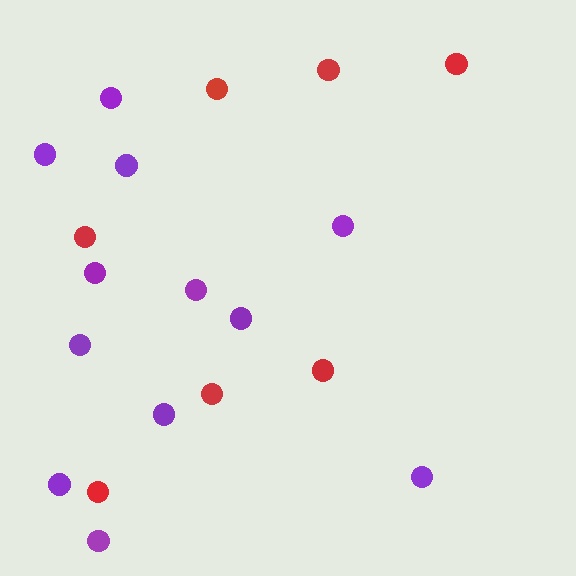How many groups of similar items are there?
There are 2 groups: one group of red circles (7) and one group of purple circles (12).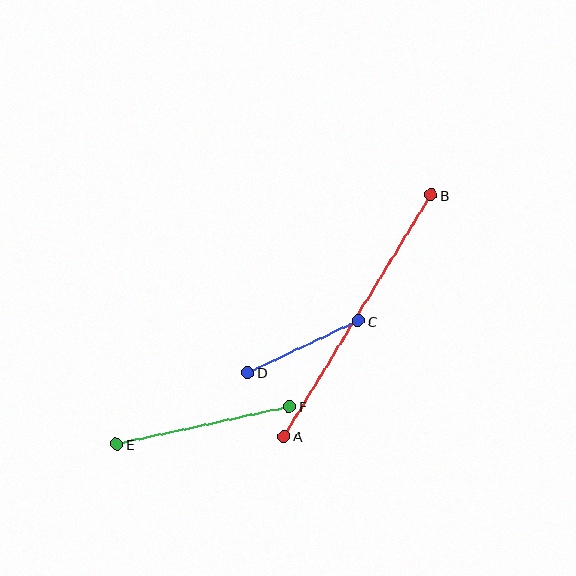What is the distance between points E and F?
The distance is approximately 177 pixels.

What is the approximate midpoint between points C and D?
The midpoint is at approximately (303, 347) pixels.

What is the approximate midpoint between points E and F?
The midpoint is at approximately (203, 425) pixels.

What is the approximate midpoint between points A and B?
The midpoint is at approximately (358, 316) pixels.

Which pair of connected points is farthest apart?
Points A and B are farthest apart.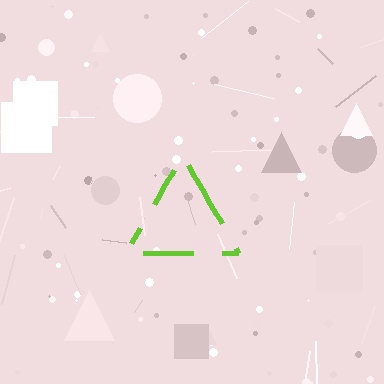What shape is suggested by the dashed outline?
The dashed outline suggests a triangle.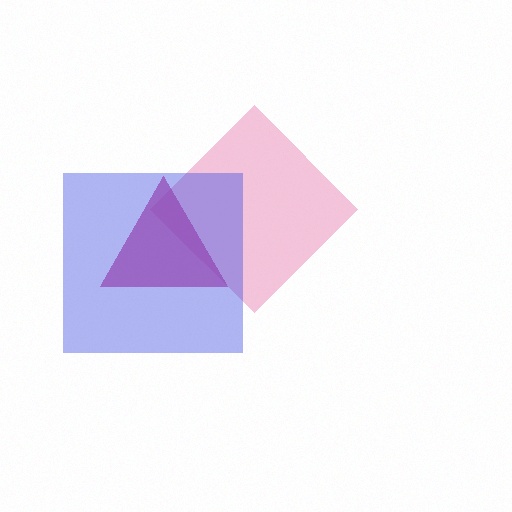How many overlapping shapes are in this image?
There are 3 overlapping shapes in the image.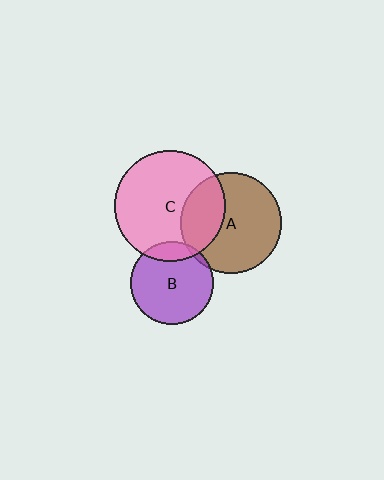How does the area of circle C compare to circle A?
Approximately 1.2 times.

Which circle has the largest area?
Circle C (pink).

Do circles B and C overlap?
Yes.